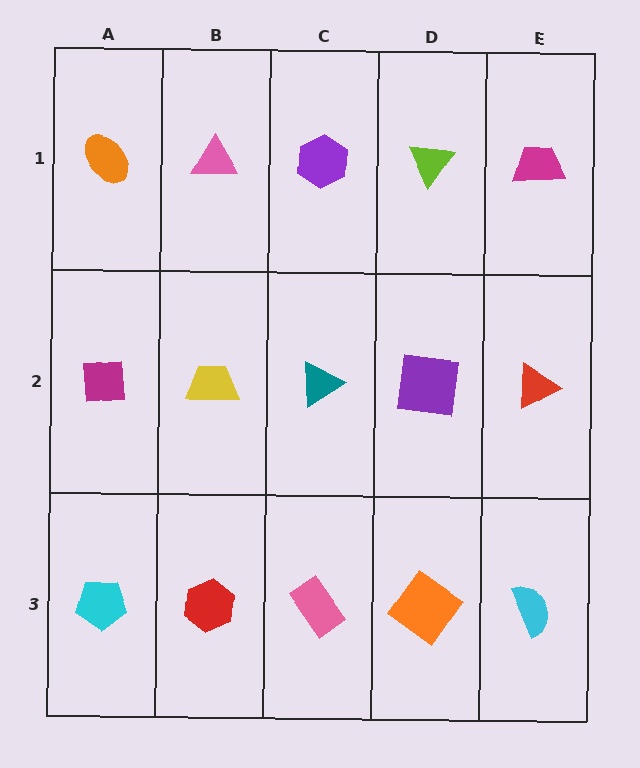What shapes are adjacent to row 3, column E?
A red triangle (row 2, column E), an orange diamond (row 3, column D).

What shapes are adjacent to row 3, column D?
A purple square (row 2, column D), a pink rectangle (row 3, column C), a cyan semicircle (row 3, column E).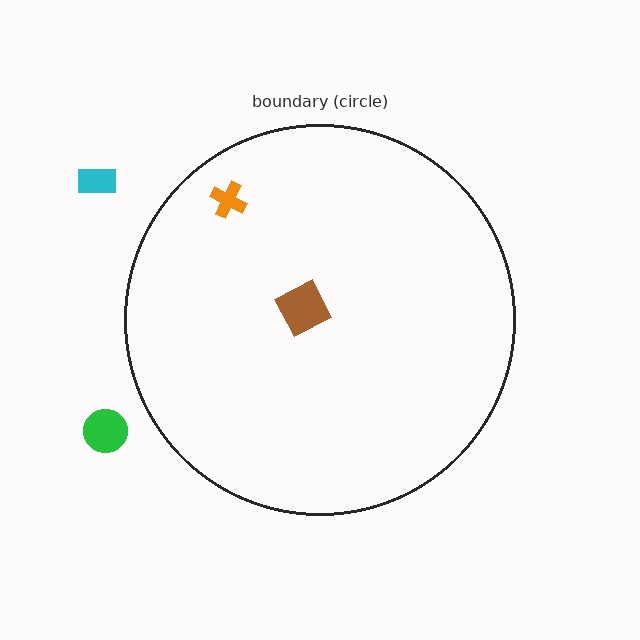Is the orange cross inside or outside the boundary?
Inside.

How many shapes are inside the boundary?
2 inside, 2 outside.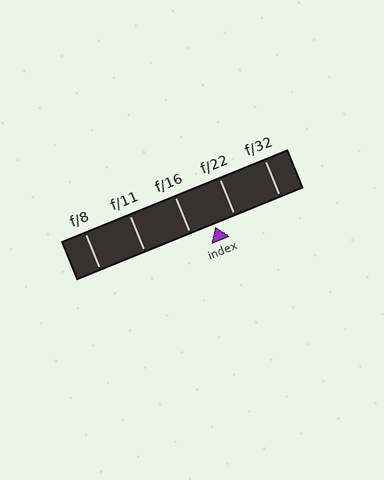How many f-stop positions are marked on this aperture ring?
There are 5 f-stop positions marked.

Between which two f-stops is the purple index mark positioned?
The index mark is between f/16 and f/22.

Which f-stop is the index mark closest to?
The index mark is closest to f/22.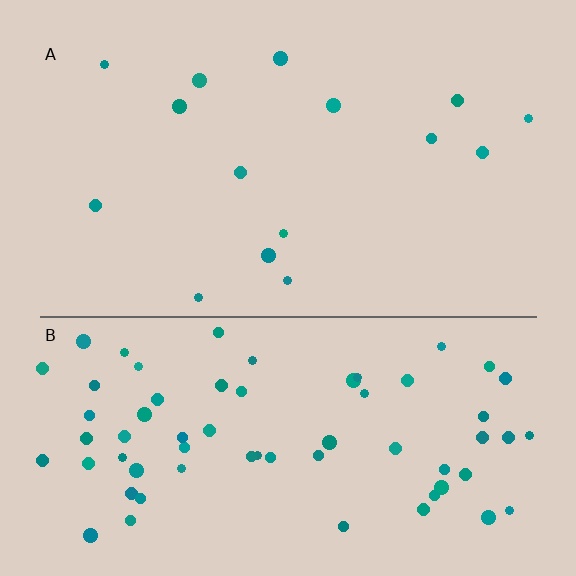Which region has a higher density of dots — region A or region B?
B (the bottom).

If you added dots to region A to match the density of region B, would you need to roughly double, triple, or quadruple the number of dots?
Approximately quadruple.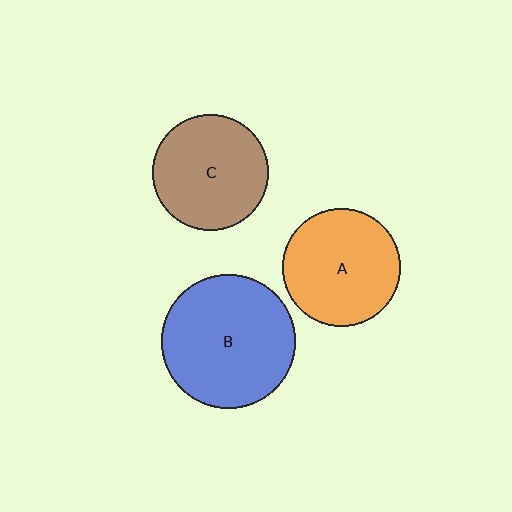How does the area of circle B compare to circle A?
Approximately 1.3 times.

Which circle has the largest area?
Circle B (blue).